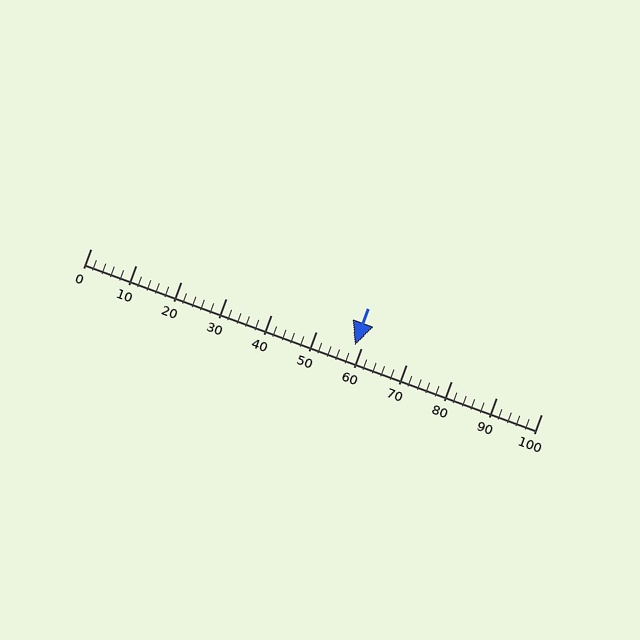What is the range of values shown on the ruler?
The ruler shows values from 0 to 100.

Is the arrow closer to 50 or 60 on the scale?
The arrow is closer to 60.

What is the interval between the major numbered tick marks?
The major tick marks are spaced 10 units apart.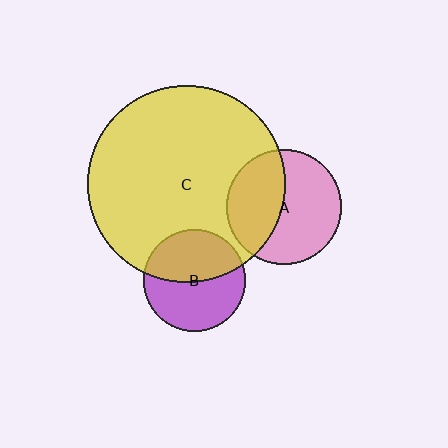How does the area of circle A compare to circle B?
Approximately 1.3 times.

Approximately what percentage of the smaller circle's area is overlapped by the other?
Approximately 40%.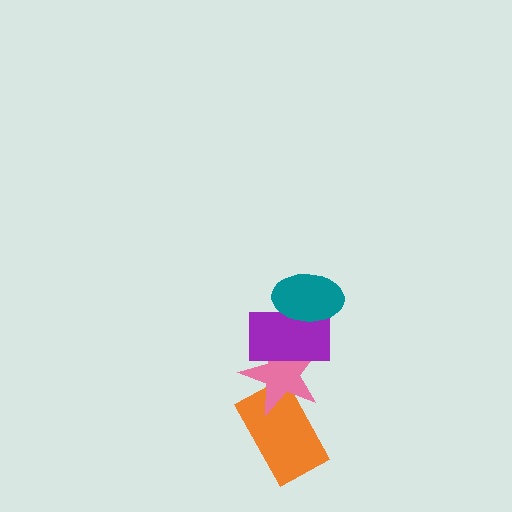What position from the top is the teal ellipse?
The teal ellipse is 1st from the top.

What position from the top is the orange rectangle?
The orange rectangle is 4th from the top.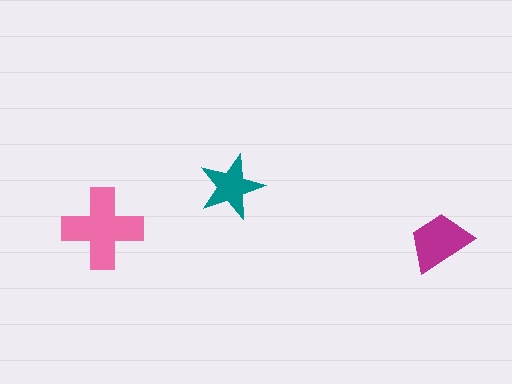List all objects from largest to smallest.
The pink cross, the magenta trapezoid, the teal star.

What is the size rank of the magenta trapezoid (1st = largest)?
2nd.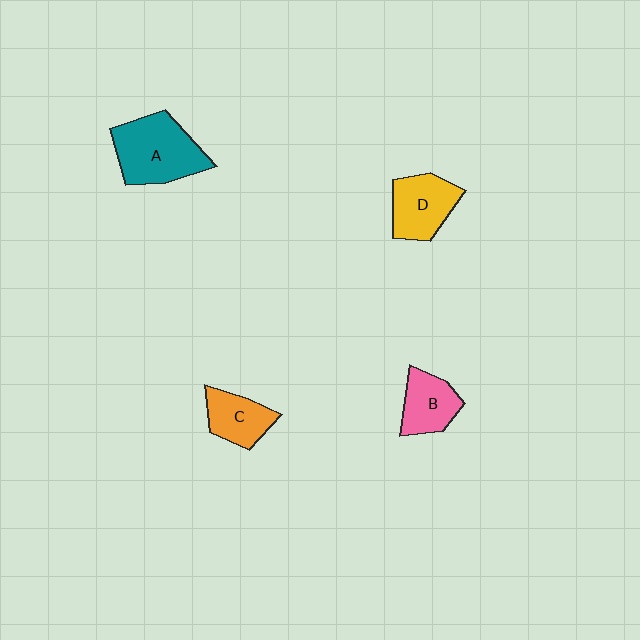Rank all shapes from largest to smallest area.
From largest to smallest: A (teal), D (yellow), B (pink), C (orange).